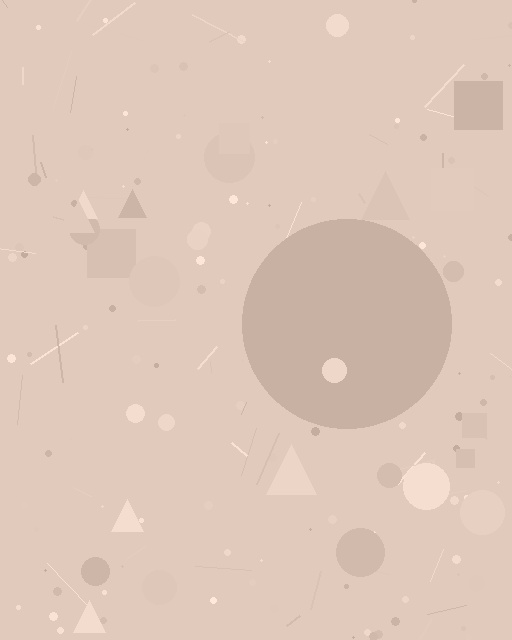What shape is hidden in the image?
A circle is hidden in the image.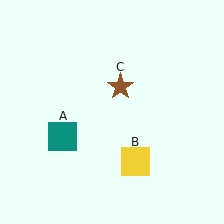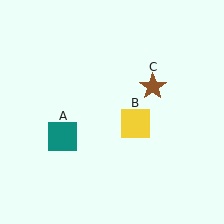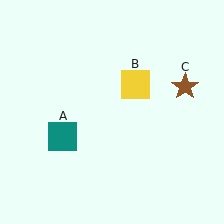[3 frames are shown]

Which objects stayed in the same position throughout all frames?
Teal square (object A) remained stationary.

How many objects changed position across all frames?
2 objects changed position: yellow square (object B), brown star (object C).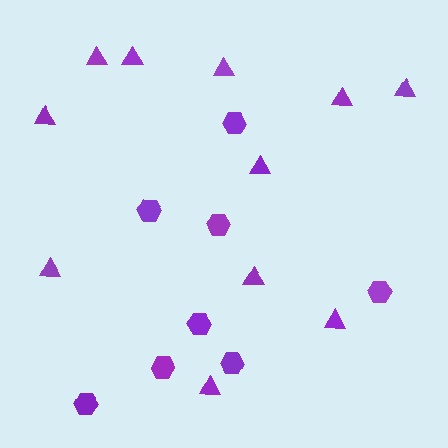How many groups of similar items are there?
There are 2 groups: one group of triangles (11) and one group of hexagons (8).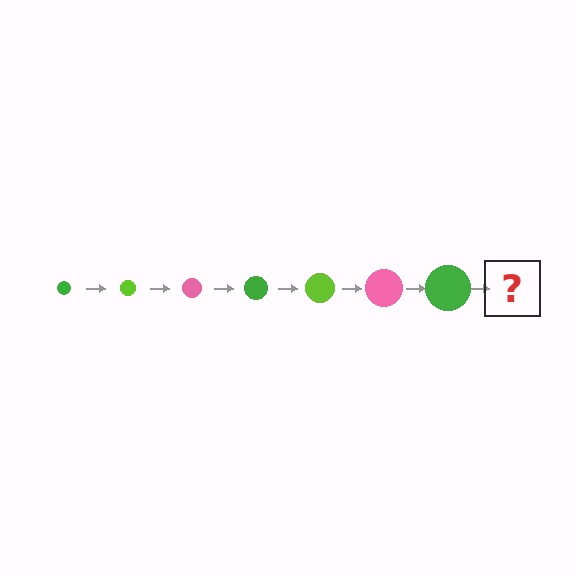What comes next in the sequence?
The next element should be a lime circle, larger than the previous one.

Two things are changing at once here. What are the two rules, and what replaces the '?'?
The two rules are that the circle grows larger each step and the color cycles through green, lime, and pink. The '?' should be a lime circle, larger than the previous one.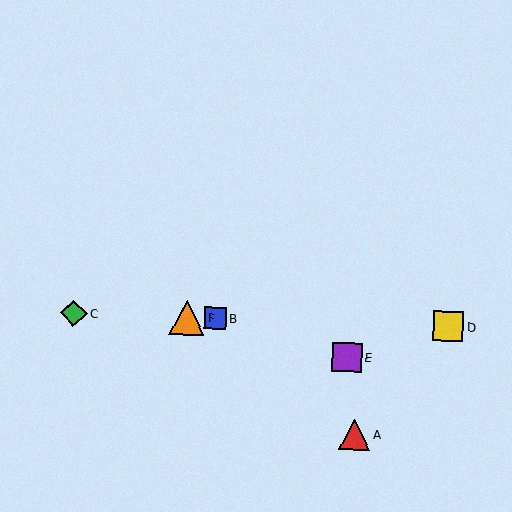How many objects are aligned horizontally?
4 objects (B, C, D, F) are aligned horizontally.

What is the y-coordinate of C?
Object C is at y≈313.